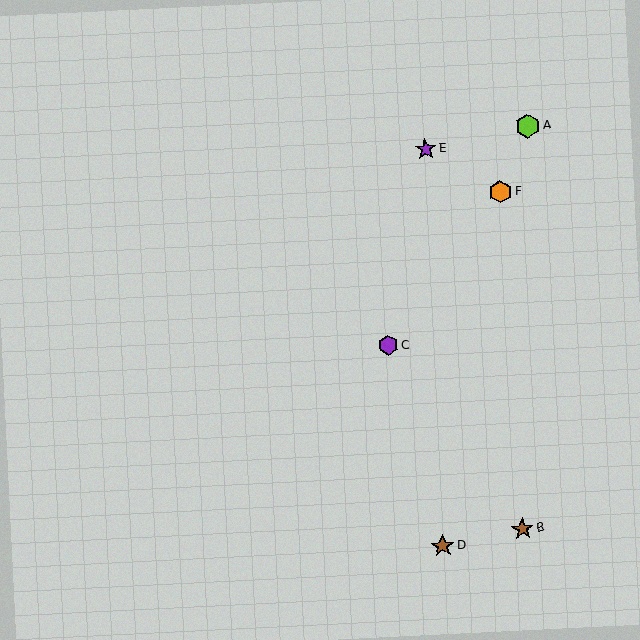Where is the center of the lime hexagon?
The center of the lime hexagon is at (528, 126).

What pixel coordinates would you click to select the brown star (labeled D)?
Click at (443, 546) to select the brown star D.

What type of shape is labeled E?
Shape E is a purple star.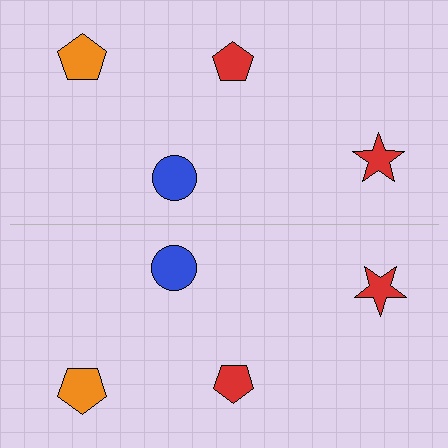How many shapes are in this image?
There are 8 shapes in this image.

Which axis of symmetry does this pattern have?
The pattern has a horizontal axis of symmetry running through the center of the image.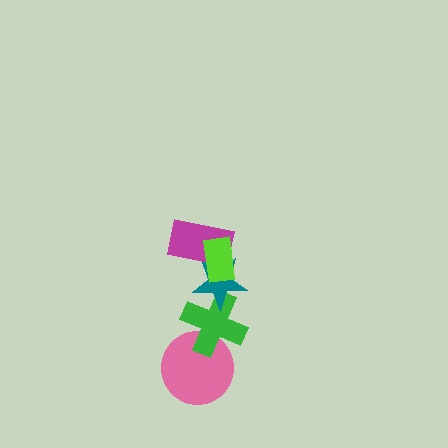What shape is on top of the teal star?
The magenta rectangle is on top of the teal star.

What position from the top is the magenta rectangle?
The magenta rectangle is 2nd from the top.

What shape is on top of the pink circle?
The green cross is on top of the pink circle.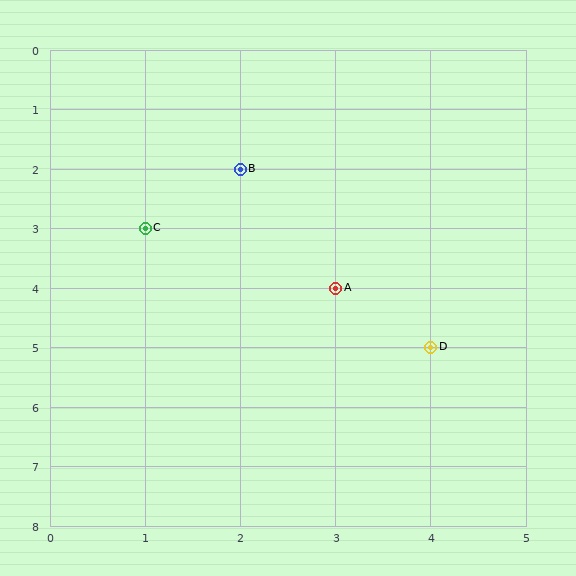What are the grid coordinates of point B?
Point B is at grid coordinates (2, 2).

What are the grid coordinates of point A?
Point A is at grid coordinates (3, 4).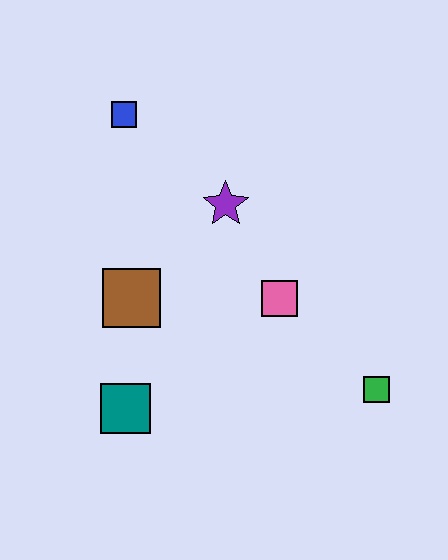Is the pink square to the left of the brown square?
No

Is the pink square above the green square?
Yes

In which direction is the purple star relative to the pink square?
The purple star is above the pink square.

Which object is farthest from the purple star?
The green square is farthest from the purple star.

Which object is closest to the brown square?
The teal square is closest to the brown square.